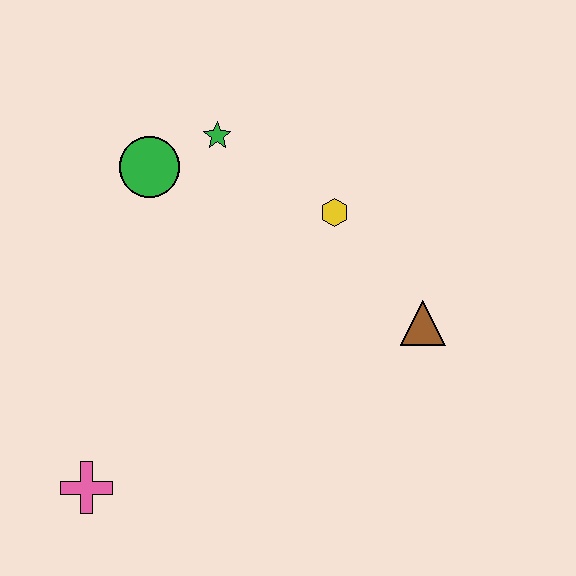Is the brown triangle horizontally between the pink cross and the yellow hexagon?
No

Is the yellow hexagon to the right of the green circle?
Yes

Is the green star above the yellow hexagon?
Yes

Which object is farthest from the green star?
The pink cross is farthest from the green star.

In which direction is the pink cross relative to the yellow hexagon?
The pink cross is below the yellow hexagon.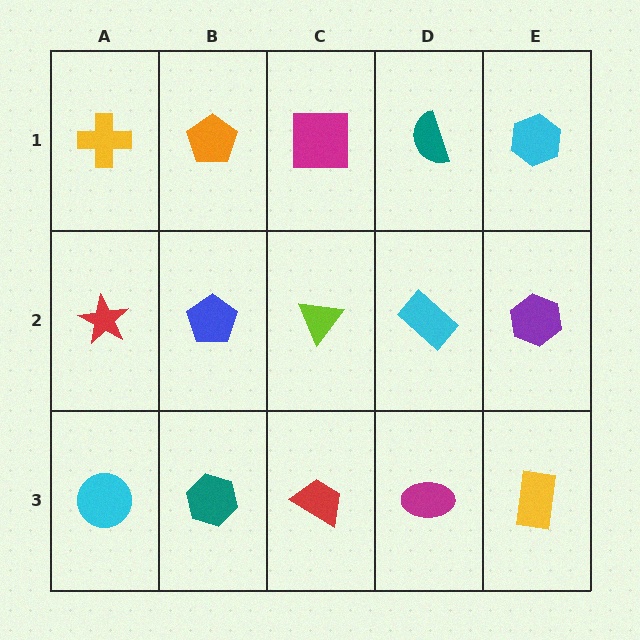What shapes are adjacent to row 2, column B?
An orange pentagon (row 1, column B), a teal hexagon (row 3, column B), a red star (row 2, column A), a lime triangle (row 2, column C).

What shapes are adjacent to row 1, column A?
A red star (row 2, column A), an orange pentagon (row 1, column B).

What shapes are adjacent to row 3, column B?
A blue pentagon (row 2, column B), a cyan circle (row 3, column A), a red trapezoid (row 3, column C).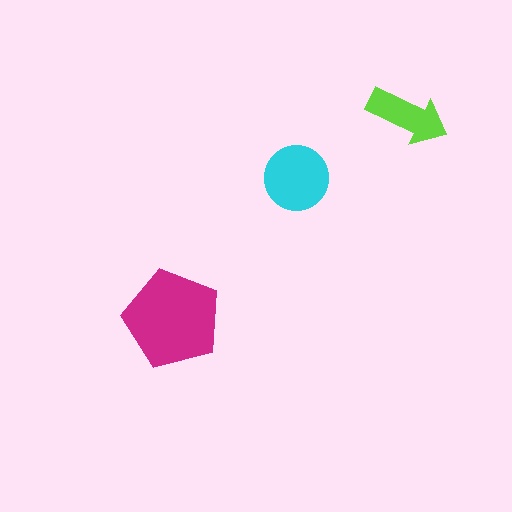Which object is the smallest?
The lime arrow.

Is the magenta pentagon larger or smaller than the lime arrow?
Larger.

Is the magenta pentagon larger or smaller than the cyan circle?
Larger.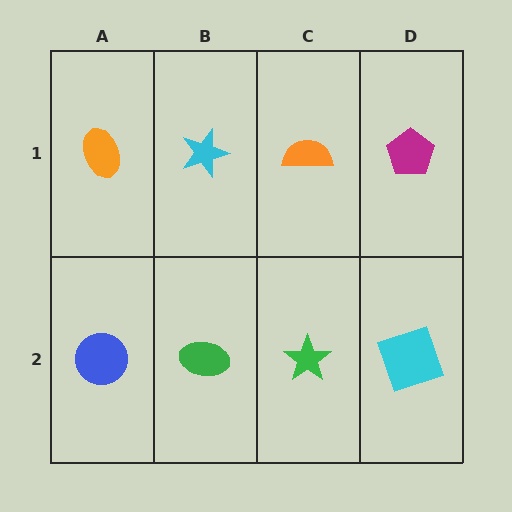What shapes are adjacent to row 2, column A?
An orange ellipse (row 1, column A), a green ellipse (row 2, column B).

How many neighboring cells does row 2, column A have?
2.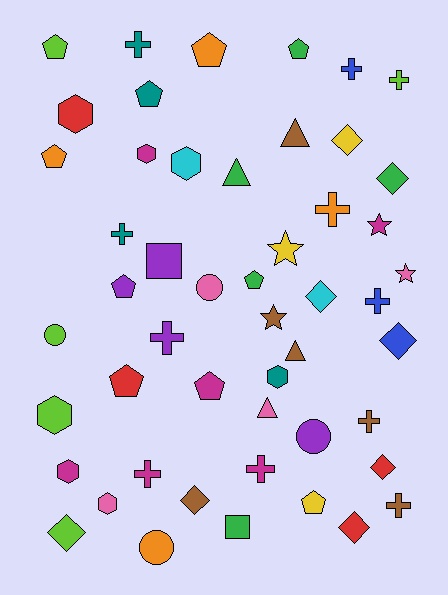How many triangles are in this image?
There are 4 triangles.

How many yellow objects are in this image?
There are 3 yellow objects.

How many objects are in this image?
There are 50 objects.